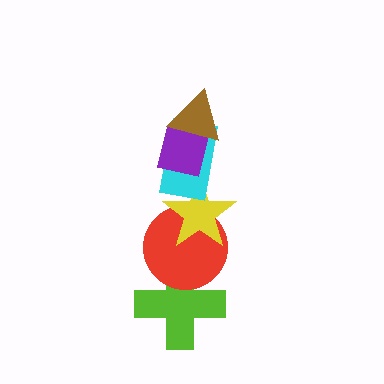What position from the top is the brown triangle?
The brown triangle is 1st from the top.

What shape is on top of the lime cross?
The red circle is on top of the lime cross.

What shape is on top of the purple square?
The brown triangle is on top of the purple square.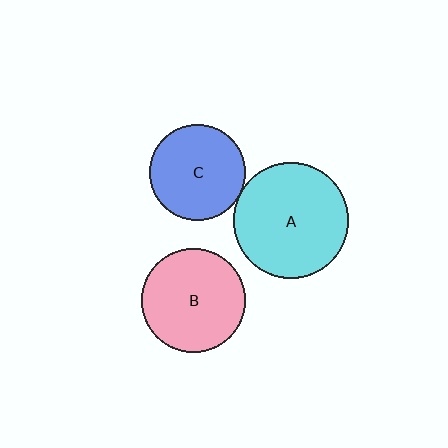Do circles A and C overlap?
Yes.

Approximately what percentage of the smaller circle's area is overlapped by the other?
Approximately 5%.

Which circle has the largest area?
Circle A (cyan).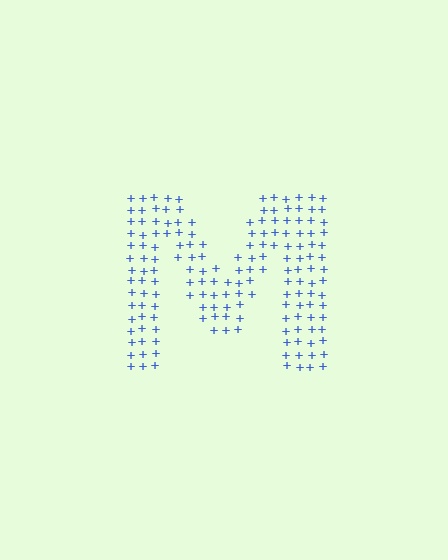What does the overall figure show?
The overall figure shows the letter M.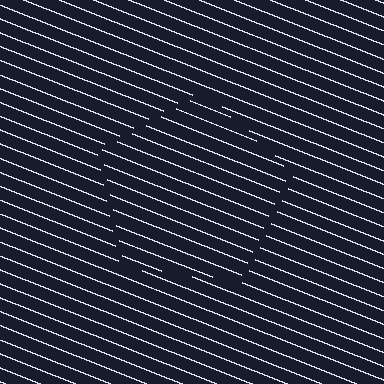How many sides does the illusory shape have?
5 sides — the line-ends trace a pentagon.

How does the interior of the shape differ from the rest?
The interior of the shape contains the same grating, shifted by half a period — the contour is defined by the phase discontinuity where line-ends from the inner and outer gratings abut.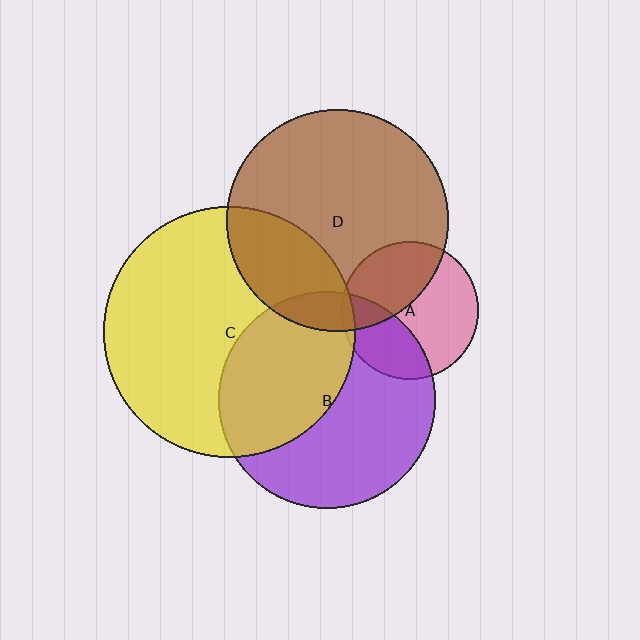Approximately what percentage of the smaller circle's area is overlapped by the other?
Approximately 5%.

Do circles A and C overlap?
Yes.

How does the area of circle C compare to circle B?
Approximately 1.3 times.